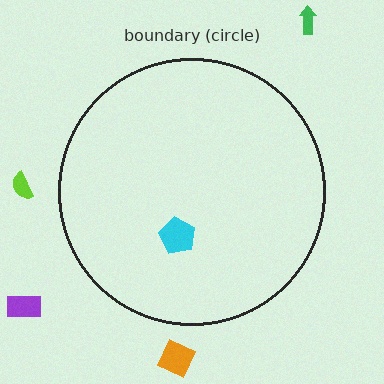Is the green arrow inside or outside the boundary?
Outside.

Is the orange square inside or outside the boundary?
Outside.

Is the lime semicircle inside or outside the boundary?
Outside.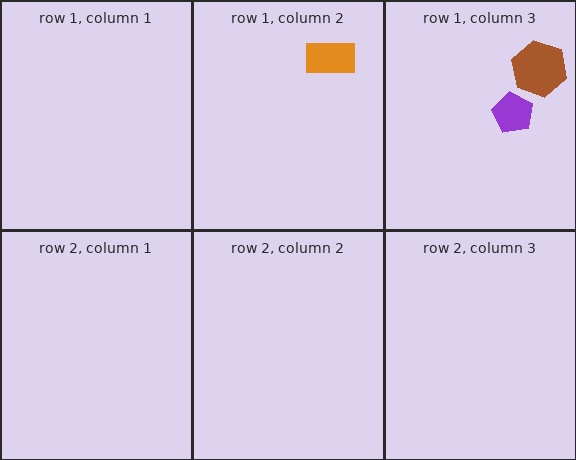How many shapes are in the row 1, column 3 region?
2.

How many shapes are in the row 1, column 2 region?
1.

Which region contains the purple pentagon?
The row 1, column 3 region.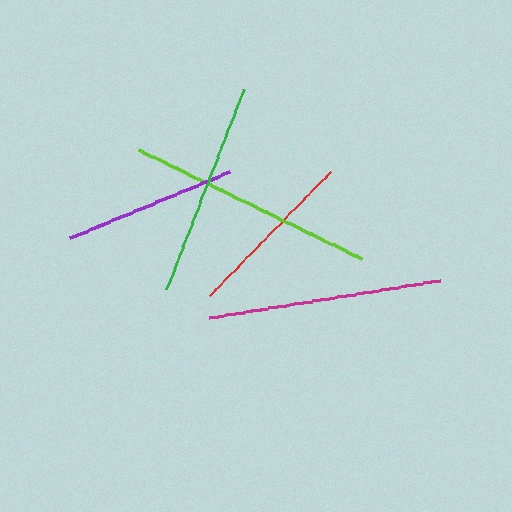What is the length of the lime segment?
The lime segment is approximately 248 pixels long.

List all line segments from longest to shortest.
From longest to shortest: lime, magenta, green, red, purple.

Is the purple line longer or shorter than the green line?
The green line is longer than the purple line.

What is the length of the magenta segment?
The magenta segment is approximately 235 pixels long.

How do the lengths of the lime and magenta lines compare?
The lime and magenta lines are approximately the same length.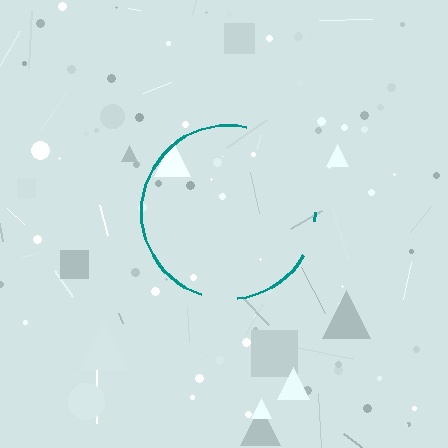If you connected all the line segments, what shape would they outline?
They would outline a circle.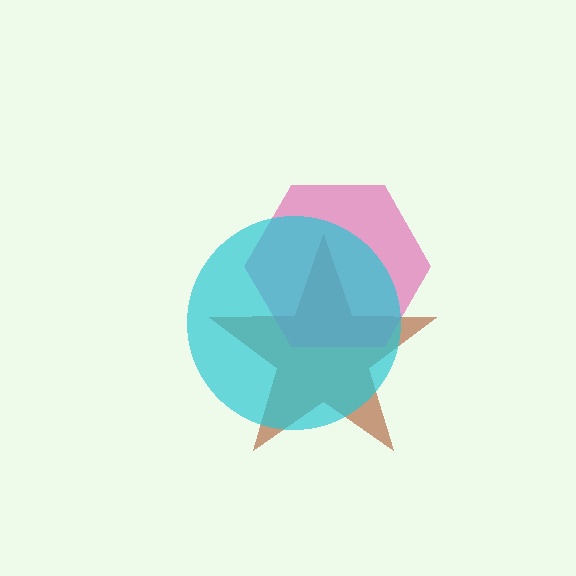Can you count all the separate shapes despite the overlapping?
Yes, there are 3 separate shapes.